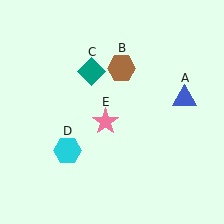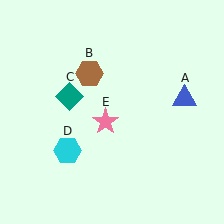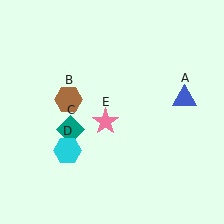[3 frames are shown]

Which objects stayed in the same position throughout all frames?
Blue triangle (object A) and cyan hexagon (object D) and pink star (object E) remained stationary.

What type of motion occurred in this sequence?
The brown hexagon (object B), teal diamond (object C) rotated counterclockwise around the center of the scene.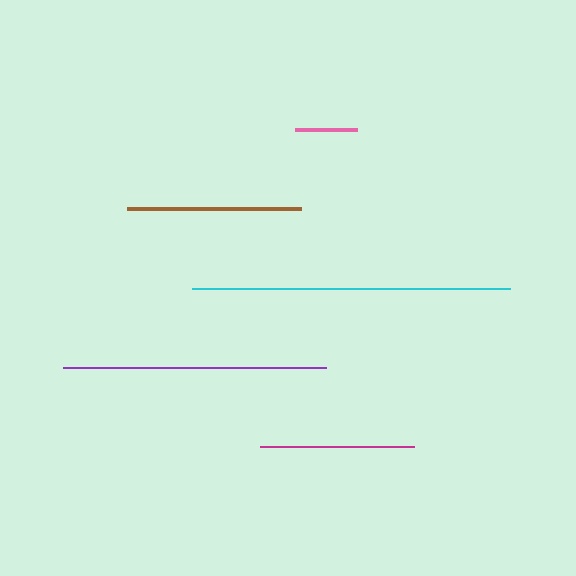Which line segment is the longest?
The cyan line is the longest at approximately 319 pixels.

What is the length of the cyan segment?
The cyan segment is approximately 319 pixels long.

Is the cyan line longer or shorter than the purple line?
The cyan line is longer than the purple line.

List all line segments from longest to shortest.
From longest to shortest: cyan, purple, brown, magenta, pink.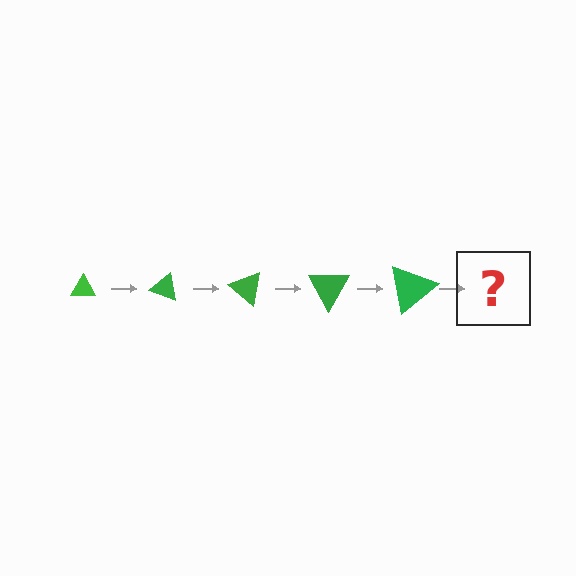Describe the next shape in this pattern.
It should be a triangle, larger than the previous one and rotated 100 degrees from the start.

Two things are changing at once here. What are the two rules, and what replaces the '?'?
The two rules are that the triangle grows larger each step and it rotates 20 degrees each step. The '?' should be a triangle, larger than the previous one and rotated 100 degrees from the start.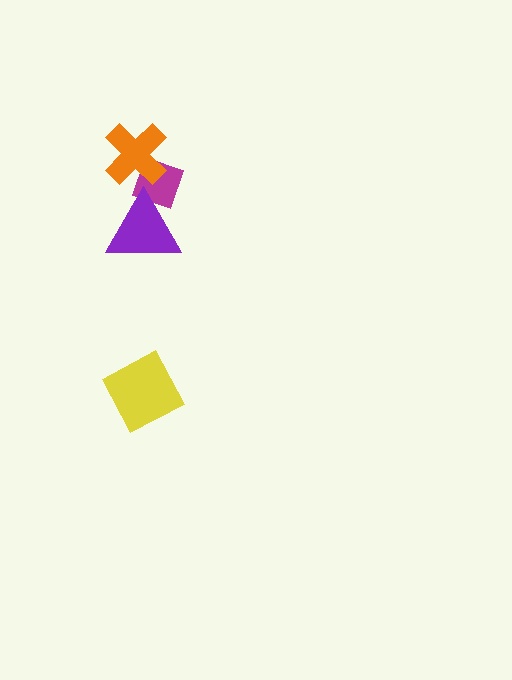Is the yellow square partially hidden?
No, no other shape covers it.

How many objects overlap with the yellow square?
0 objects overlap with the yellow square.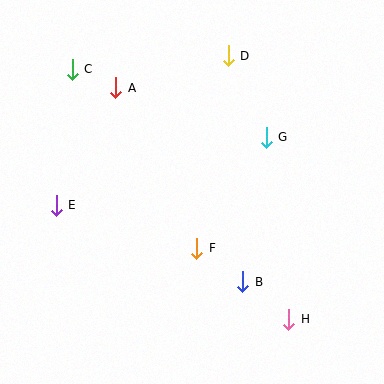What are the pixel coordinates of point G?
Point G is at (266, 137).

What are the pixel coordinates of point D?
Point D is at (228, 56).